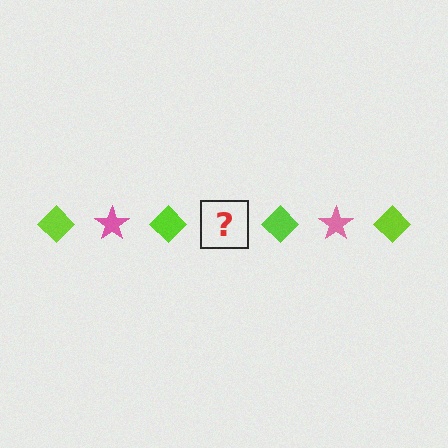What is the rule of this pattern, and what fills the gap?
The rule is that the pattern alternates between lime diamond and pink star. The gap should be filled with a pink star.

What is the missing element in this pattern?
The missing element is a pink star.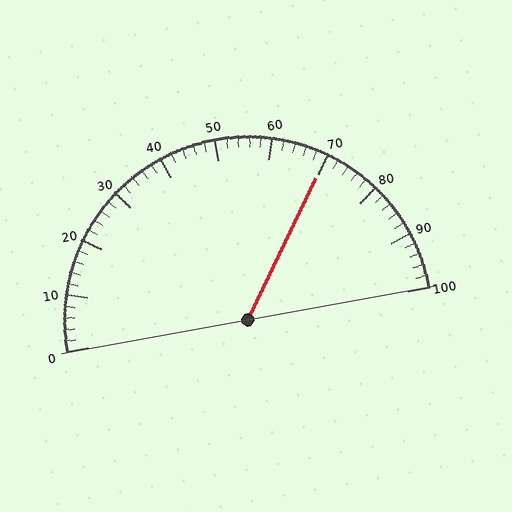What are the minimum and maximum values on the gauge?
The gauge ranges from 0 to 100.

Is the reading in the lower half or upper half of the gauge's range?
The reading is in the upper half of the range (0 to 100).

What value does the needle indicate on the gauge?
The needle indicates approximately 70.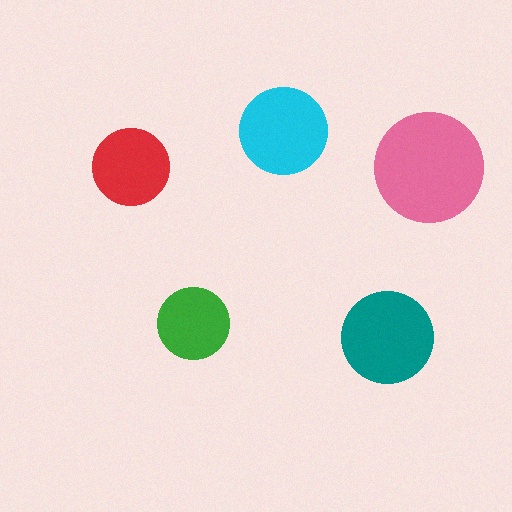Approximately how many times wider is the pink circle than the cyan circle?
About 1.5 times wider.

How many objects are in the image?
There are 5 objects in the image.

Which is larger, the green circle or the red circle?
The red one.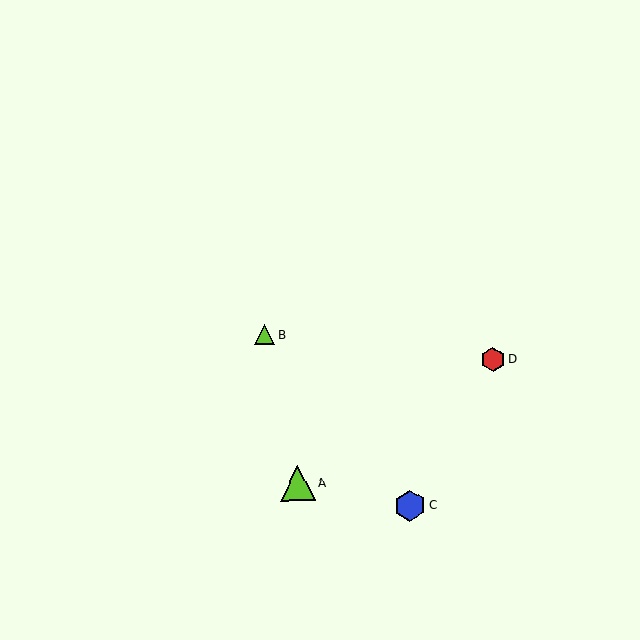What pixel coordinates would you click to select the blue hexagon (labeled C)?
Click at (410, 506) to select the blue hexagon C.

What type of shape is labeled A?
Shape A is a lime triangle.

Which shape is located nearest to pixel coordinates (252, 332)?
The lime triangle (labeled B) at (265, 335) is nearest to that location.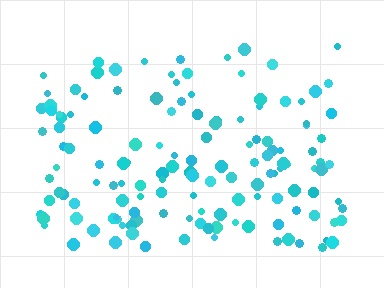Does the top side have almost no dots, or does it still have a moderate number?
Still a moderate number, just noticeably fewer than the bottom.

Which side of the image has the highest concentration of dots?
The bottom.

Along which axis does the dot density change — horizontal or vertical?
Vertical.